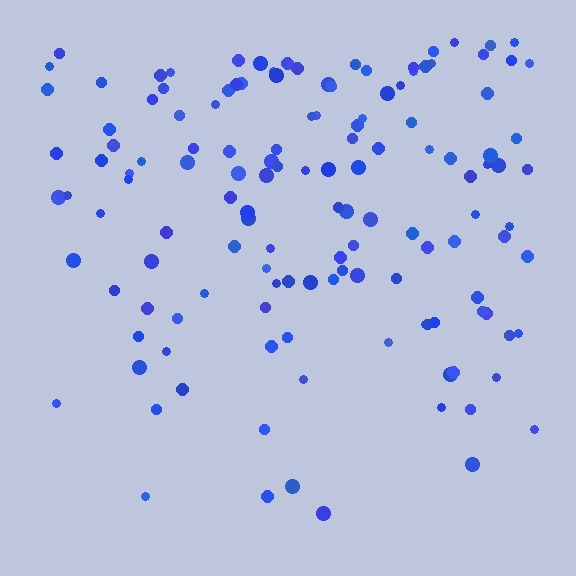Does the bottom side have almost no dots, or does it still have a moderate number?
Still a moderate number, just noticeably fewer than the top.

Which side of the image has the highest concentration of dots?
The top.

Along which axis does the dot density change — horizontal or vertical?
Vertical.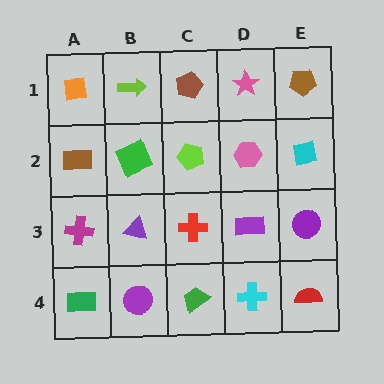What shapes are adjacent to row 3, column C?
A lime pentagon (row 2, column C), a green trapezoid (row 4, column C), a purple triangle (row 3, column B), a purple rectangle (row 3, column D).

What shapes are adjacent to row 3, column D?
A pink hexagon (row 2, column D), a cyan cross (row 4, column D), a red cross (row 3, column C), a purple circle (row 3, column E).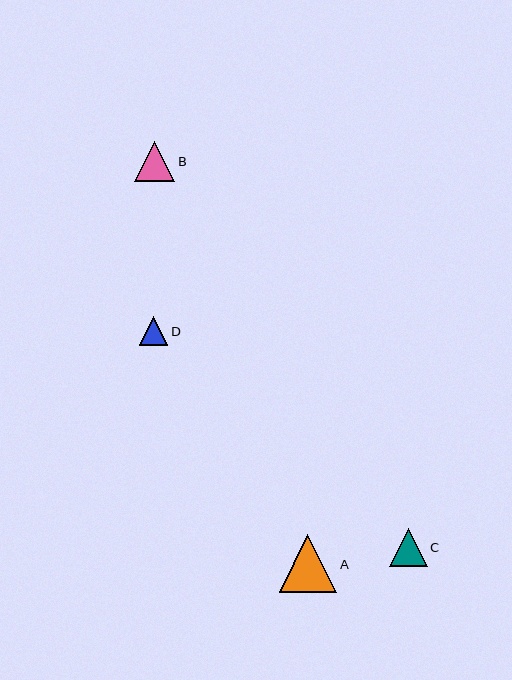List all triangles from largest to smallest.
From largest to smallest: A, B, C, D.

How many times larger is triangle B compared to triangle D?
Triangle B is approximately 1.4 times the size of triangle D.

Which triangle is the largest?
Triangle A is the largest with a size of approximately 58 pixels.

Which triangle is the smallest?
Triangle D is the smallest with a size of approximately 29 pixels.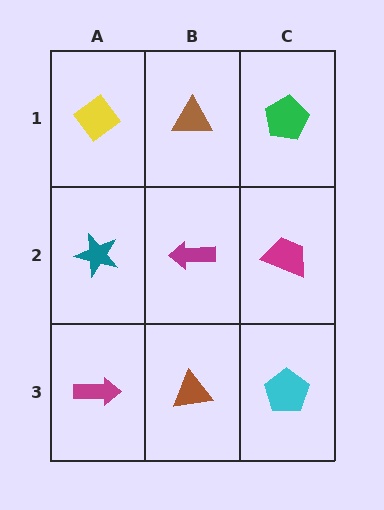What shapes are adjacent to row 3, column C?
A magenta trapezoid (row 2, column C), a brown triangle (row 3, column B).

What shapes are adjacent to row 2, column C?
A green pentagon (row 1, column C), a cyan pentagon (row 3, column C), a magenta arrow (row 2, column B).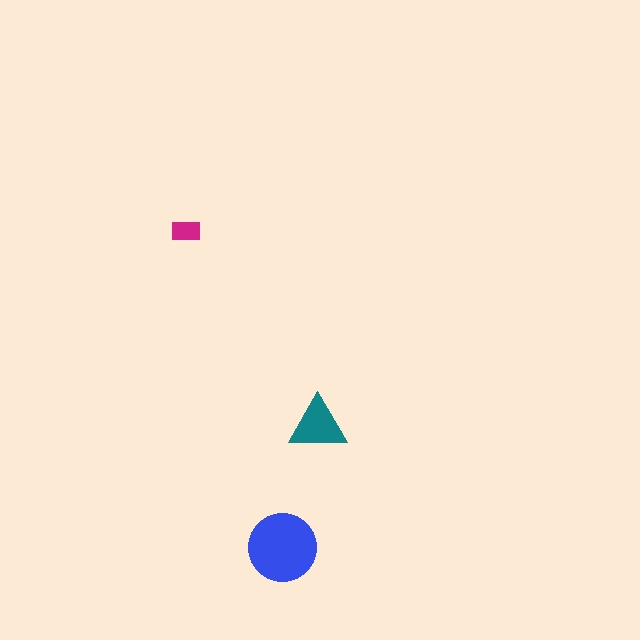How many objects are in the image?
There are 3 objects in the image.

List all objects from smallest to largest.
The magenta rectangle, the teal triangle, the blue circle.